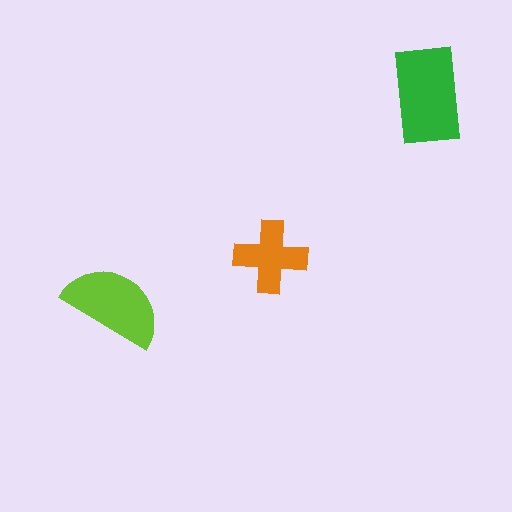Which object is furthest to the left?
The lime semicircle is leftmost.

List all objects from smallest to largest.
The orange cross, the lime semicircle, the green rectangle.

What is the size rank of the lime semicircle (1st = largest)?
2nd.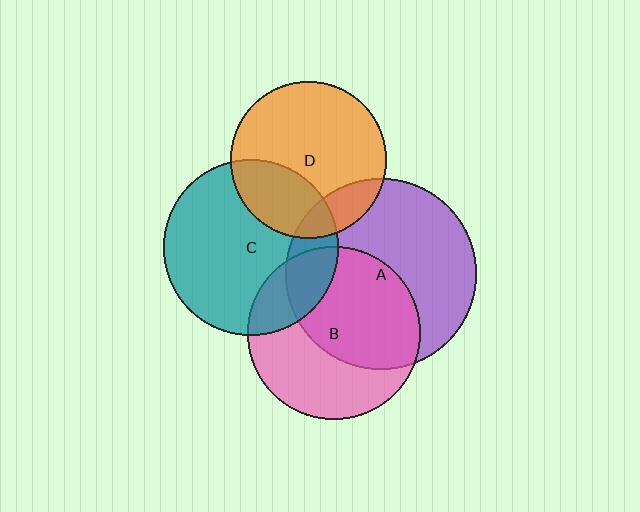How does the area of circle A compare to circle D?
Approximately 1.5 times.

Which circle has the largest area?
Circle A (purple).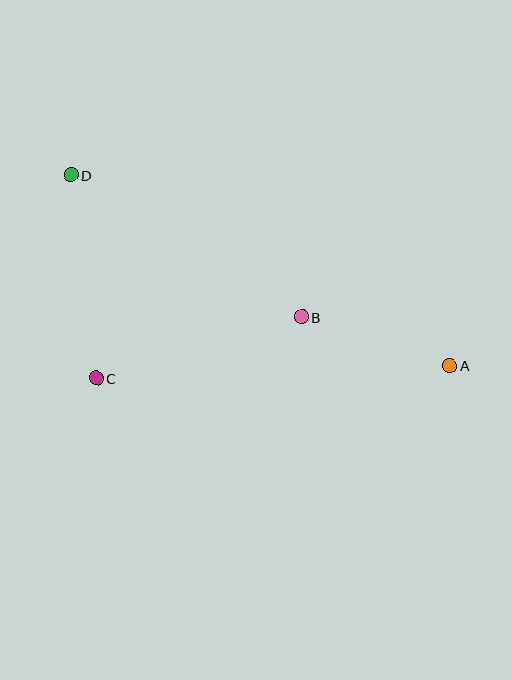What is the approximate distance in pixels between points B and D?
The distance between B and D is approximately 271 pixels.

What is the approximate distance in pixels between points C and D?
The distance between C and D is approximately 205 pixels.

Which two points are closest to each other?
Points A and B are closest to each other.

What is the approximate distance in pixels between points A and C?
The distance between A and C is approximately 354 pixels.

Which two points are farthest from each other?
Points A and D are farthest from each other.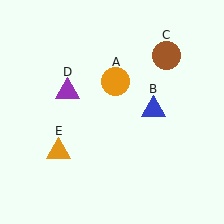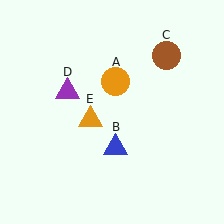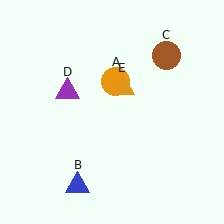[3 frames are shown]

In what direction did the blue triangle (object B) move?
The blue triangle (object B) moved down and to the left.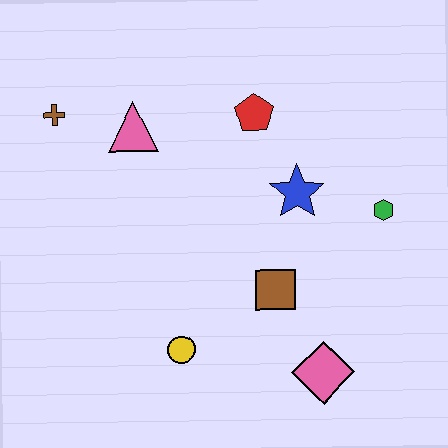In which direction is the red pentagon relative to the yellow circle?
The red pentagon is above the yellow circle.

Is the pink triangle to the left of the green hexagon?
Yes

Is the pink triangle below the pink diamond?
No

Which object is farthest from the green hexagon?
The brown cross is farthest from the green hexagon.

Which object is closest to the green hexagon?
The blue star is closest to the green hexagon.